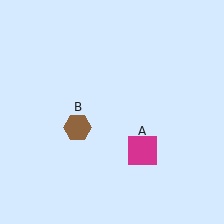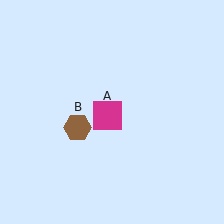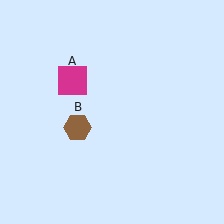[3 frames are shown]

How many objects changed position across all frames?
1 object changed position: magenta square (object A).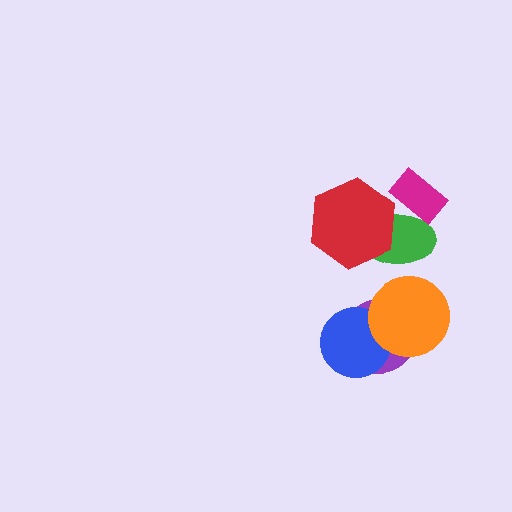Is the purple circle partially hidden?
Yes, it is partially covered by another shape.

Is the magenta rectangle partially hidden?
No, no other shape covers it.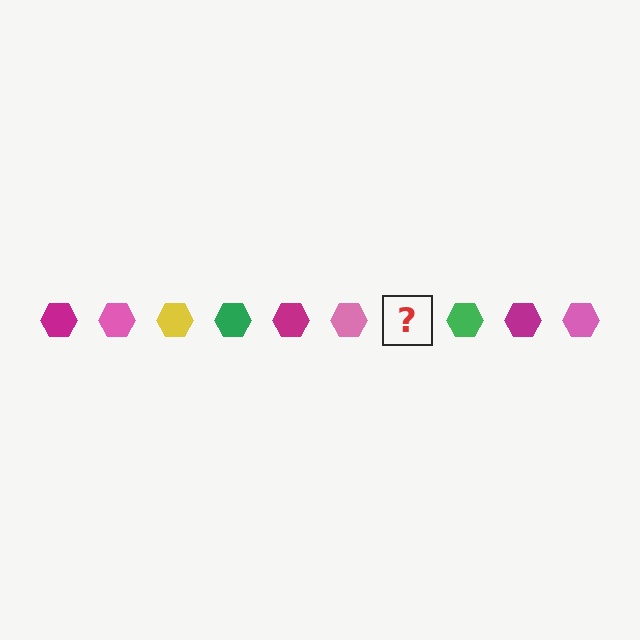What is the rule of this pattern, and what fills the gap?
The rule is that the pattern cycles through magenta, pink, yellow, green hexagons. The gap should be filled with a yellow hexagon.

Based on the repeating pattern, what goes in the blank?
The blank should be a yellow hexagon.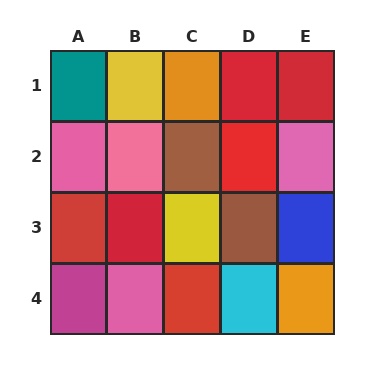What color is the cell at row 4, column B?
Pink.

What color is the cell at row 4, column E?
Orange.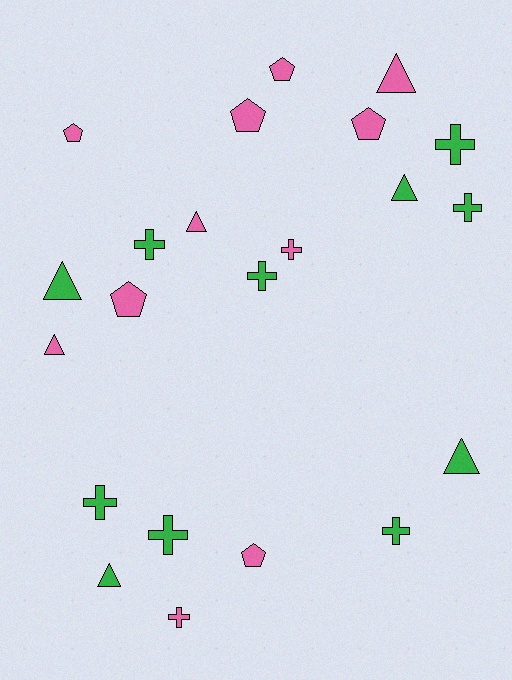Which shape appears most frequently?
Cross, with 9 objects.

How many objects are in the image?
There are 22 objects.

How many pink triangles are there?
There are 3 pink triangles.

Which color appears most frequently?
Green, with 11 objects.